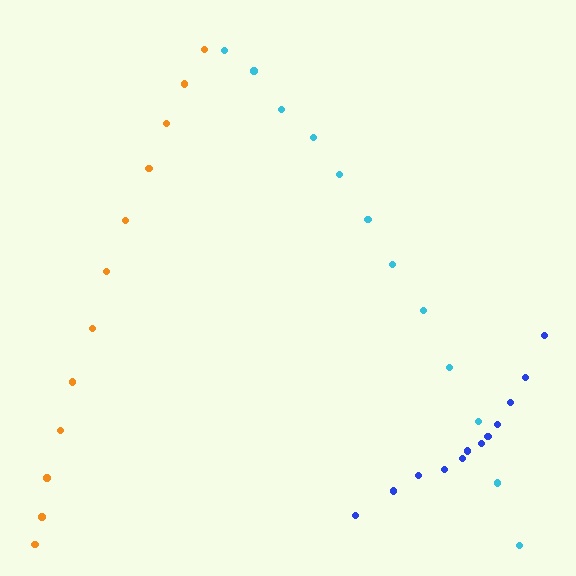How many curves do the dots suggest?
There are 3 distinct paths.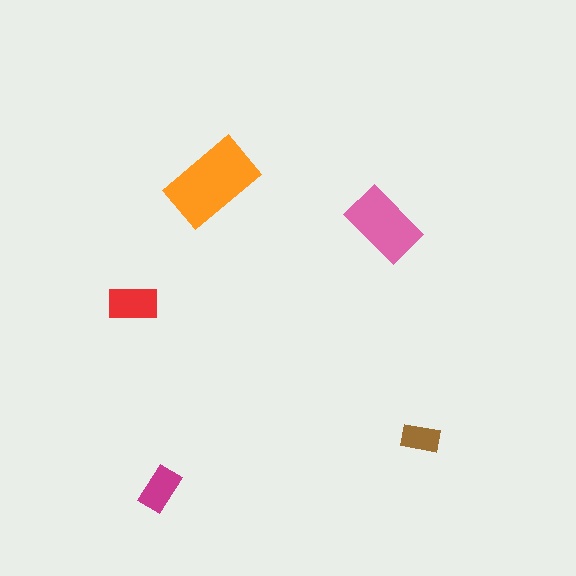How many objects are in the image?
There are 5 objects in the image.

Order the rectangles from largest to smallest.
the orange one, the pink one, the red one, the magenta one, the brown one.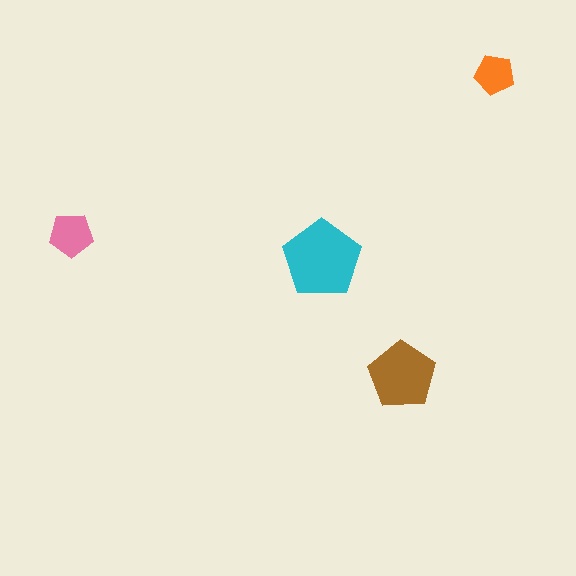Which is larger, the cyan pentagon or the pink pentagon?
The cyan one.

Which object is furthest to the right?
The orange pentagon is rightmost.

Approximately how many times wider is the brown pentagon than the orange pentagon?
About 1.5 times wider.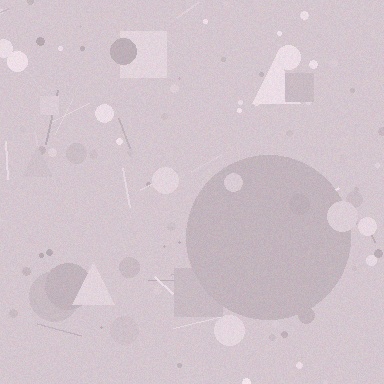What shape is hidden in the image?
A circle is hidden in the image.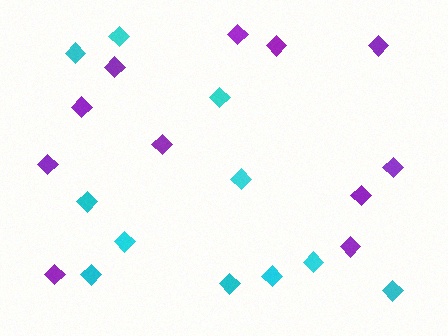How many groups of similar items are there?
There are 2 groups: one group of purple diamonds (11) and one group of cyan diamonds (11).